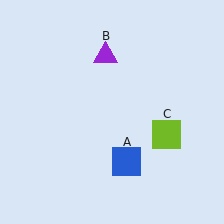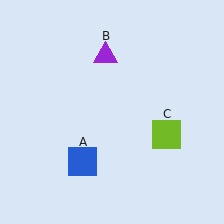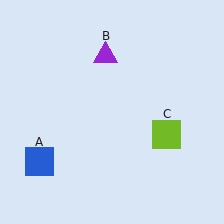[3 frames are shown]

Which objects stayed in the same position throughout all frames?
Purple triangle (object B) and lime square (object C) remained stationary.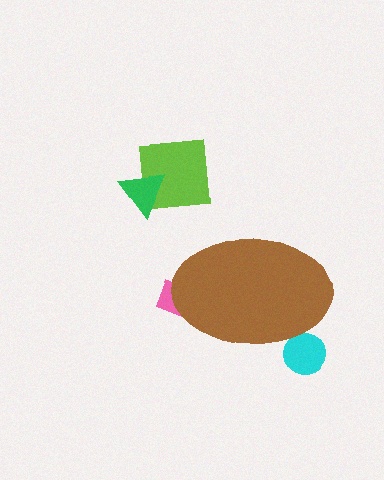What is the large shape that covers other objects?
A brown ellipse.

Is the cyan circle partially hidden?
Yes, the cyan circle is partially hidden behind the brown ellipse.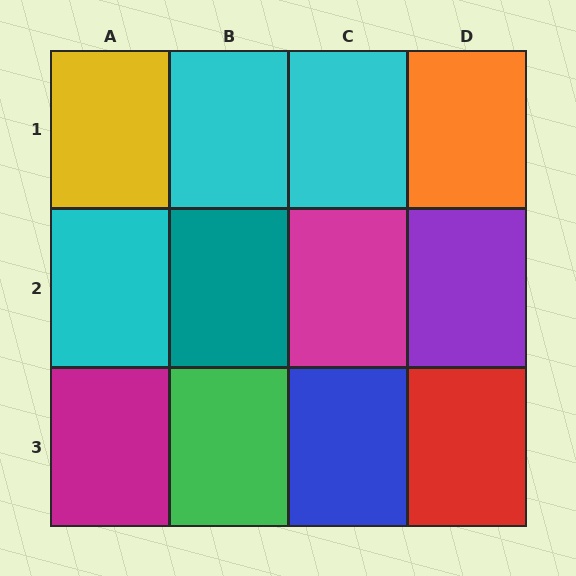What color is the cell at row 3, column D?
Red.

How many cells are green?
1 cell is green.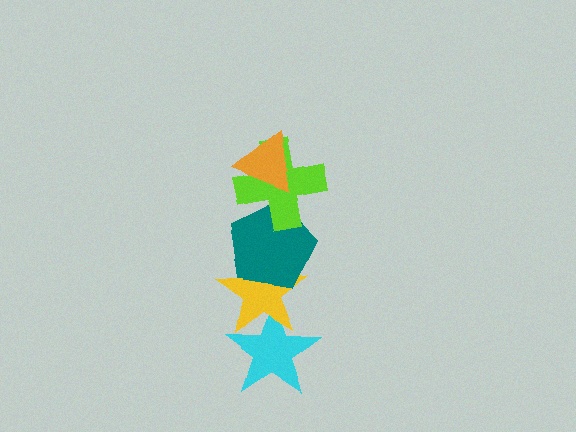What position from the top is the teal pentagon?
The teal pentagon is 3rd from the top.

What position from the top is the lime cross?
The lime cross is 2nd from the top.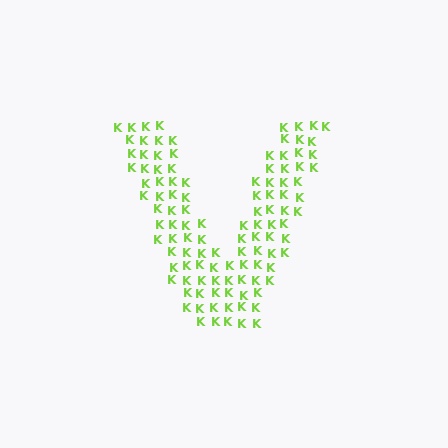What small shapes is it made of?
It is made of small letter K's.